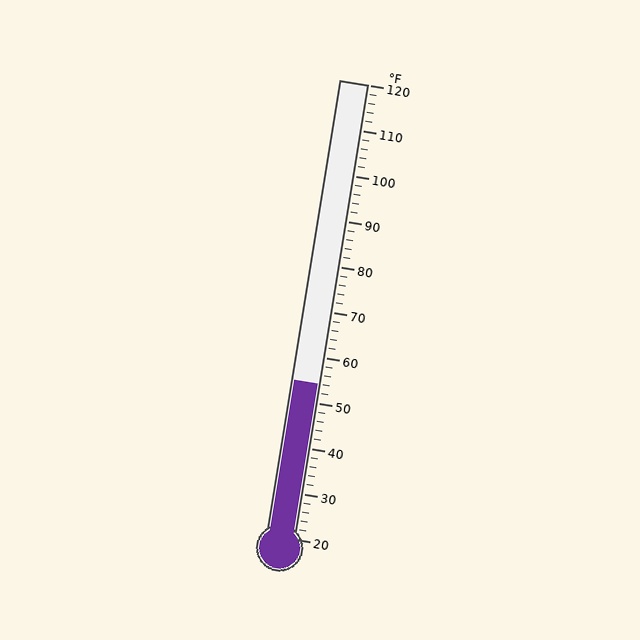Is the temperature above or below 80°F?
The temperature is below 80°F.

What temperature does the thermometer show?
The thermometer shows approximately 54°F.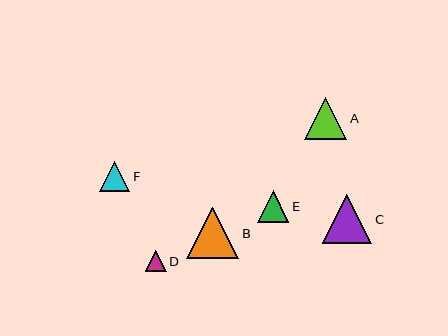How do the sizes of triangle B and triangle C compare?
Triangle B and triangle C are approximately the same size.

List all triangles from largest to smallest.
From largest to smallest: B, C, A, E, F, D.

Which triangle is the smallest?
Triangle D is the smallest with a size of approximately 21 pixels.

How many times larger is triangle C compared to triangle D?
Triangle C is approximately 2.4 times the size of triangle D.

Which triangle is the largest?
Triangle B is the largest with a size of approximately 52 pixels.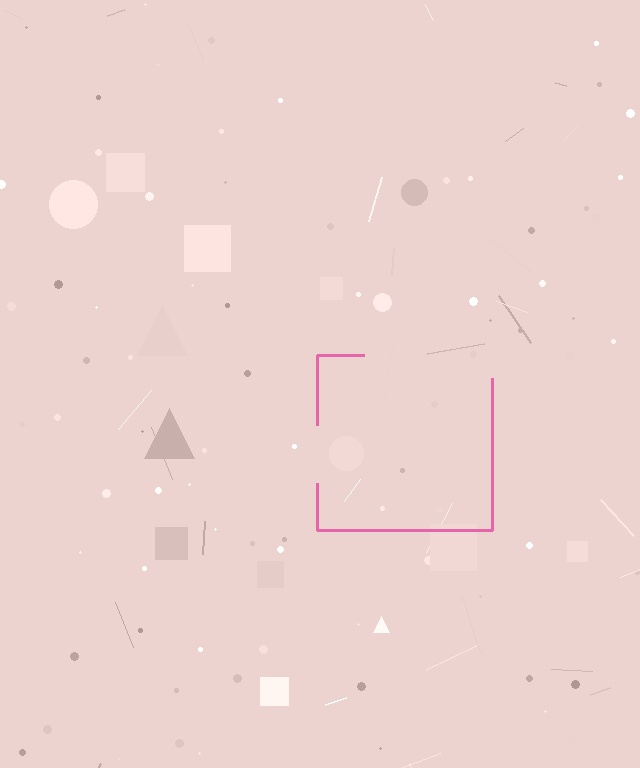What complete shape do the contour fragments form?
The contour fragments form a square.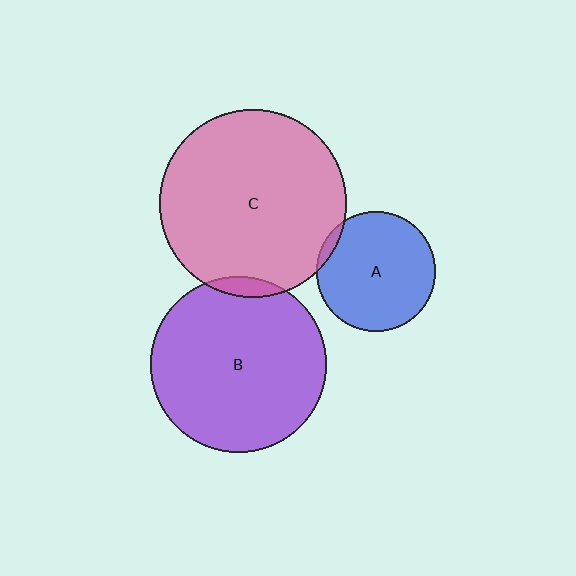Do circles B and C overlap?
Yes.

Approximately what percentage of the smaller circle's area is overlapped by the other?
Approximately 5%.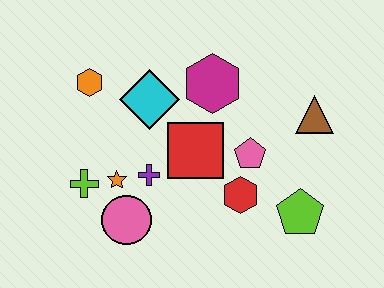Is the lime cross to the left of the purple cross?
Yes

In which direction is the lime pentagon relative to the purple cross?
The lime pentagon is to the right of the purple cross.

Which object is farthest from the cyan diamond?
The lime pentagon is farthest from the cyan diamond.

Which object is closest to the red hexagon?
The pink pentagon is closest to the red hexagon.